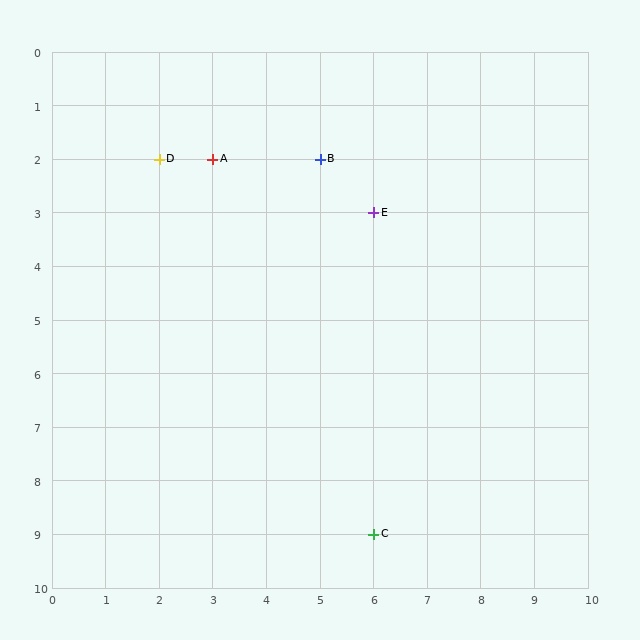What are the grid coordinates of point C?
Point C is at grid coordinates (6, 9).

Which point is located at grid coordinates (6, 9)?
Point C is at (6, 9).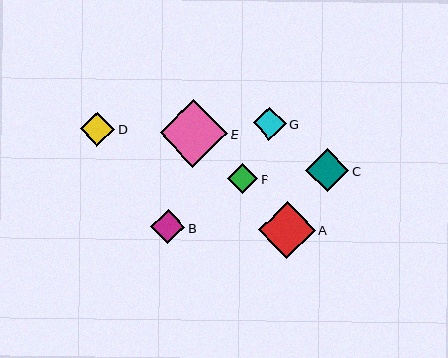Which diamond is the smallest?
Diamond F is the smallest with a size of approximately 31 pixels.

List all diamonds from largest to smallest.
From largest to smallest: E, A, C, D, B, G, F.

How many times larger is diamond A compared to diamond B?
Diamond A is approximately 1.6 times the size of diamond B.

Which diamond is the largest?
Diamond E is the largest with a size of approximately 68 pixels.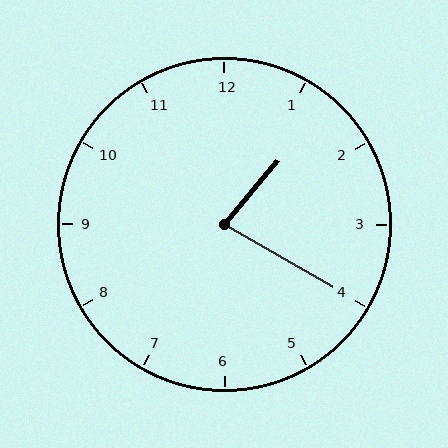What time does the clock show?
1:20.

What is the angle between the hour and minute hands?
Approximately 80 degrees.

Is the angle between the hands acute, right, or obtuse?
It is acute.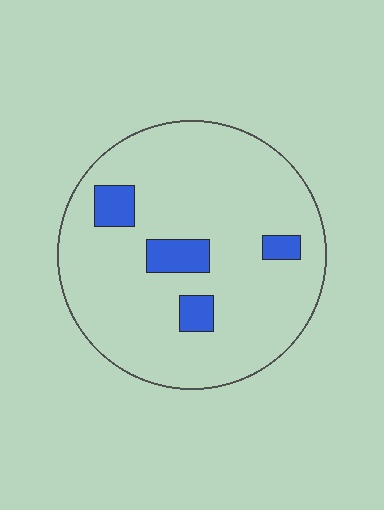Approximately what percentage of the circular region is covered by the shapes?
Approximately 10%.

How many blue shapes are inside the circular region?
4.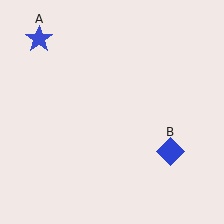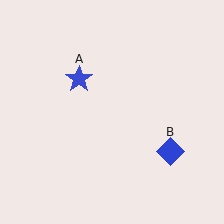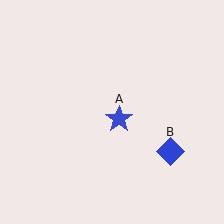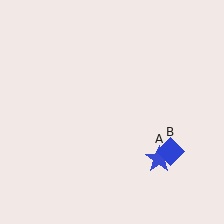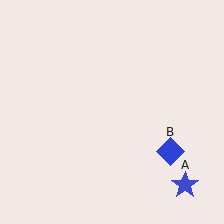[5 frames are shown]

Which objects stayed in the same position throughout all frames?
Blue diamond (object B) remained stationary.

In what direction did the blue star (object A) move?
The blue star (object A) moved down and to the right.